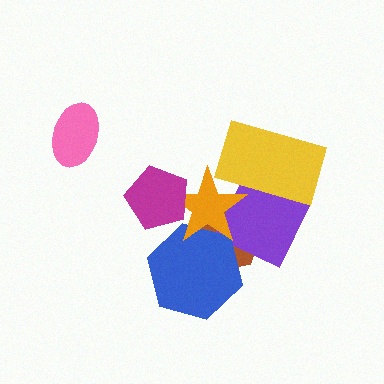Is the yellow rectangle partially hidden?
Yes, it is partially covered by another shape.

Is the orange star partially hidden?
Yes, it is partially covered by another shape.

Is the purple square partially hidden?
Yes, it is partially covered by another shape.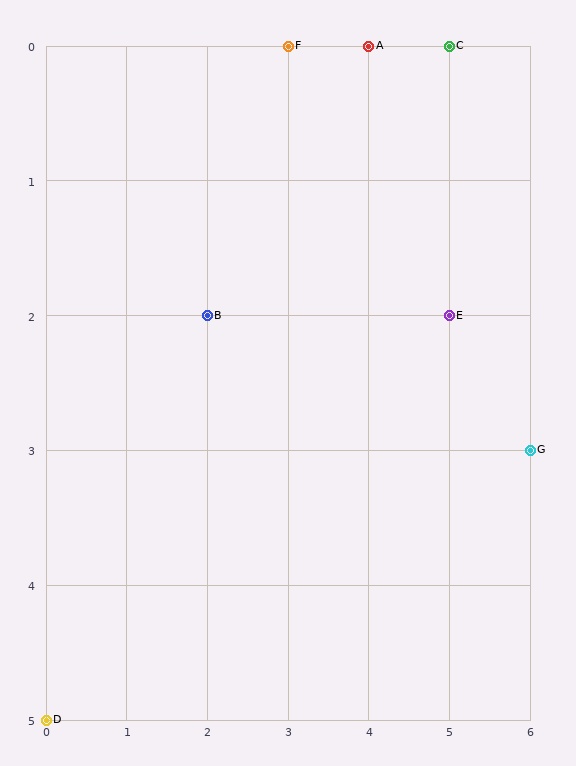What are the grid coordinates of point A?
Point A is at grid coordinates (4, 0).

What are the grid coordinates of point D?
Point D is at grid coordinates (0, 5).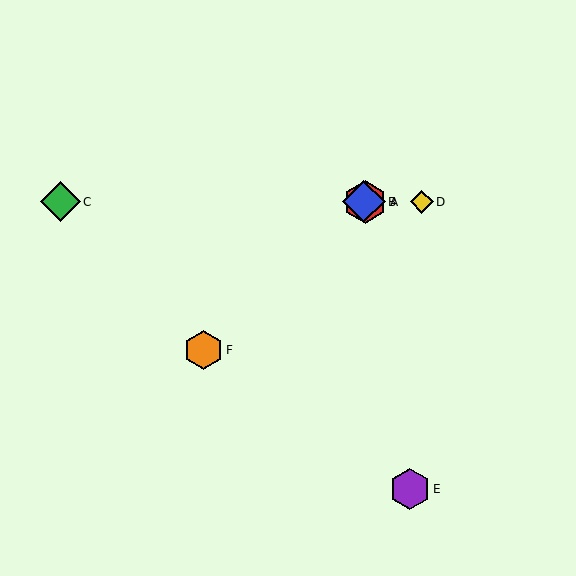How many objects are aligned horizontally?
4 objects (A, B, C, D) are aligned horizontally.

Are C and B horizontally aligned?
Yes, both are at y≈202.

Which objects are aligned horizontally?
Objects A, B, C, D are aligned horizontally.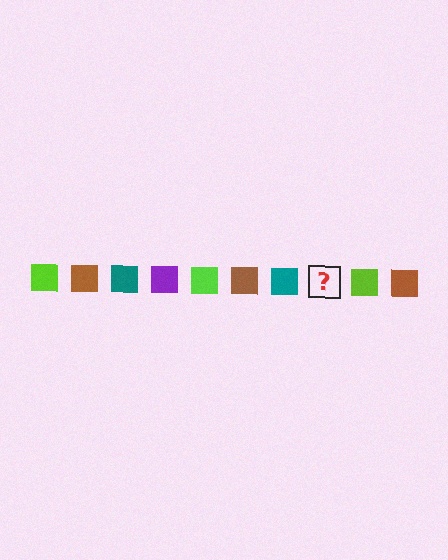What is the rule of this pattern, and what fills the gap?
The rule is that the pattern cycles through lime, brown, teal, purple squares. The gap should be filled with a purple square.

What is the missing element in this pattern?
The missing element is a purple square.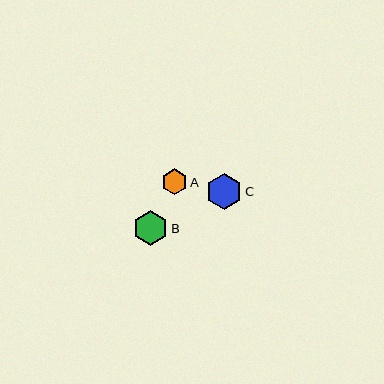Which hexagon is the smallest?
Hexagon A is the smallest with a size of approximately 25 pixels.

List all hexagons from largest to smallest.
From largest to smallest: C, B, A.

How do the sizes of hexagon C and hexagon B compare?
Hexagon C and hexagon B are approximately the same size.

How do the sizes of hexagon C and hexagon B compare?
Hexagon C and hexagon B are approximately the same size.